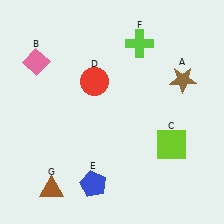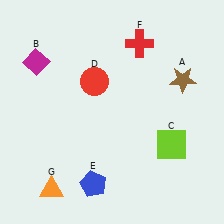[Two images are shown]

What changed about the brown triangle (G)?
In Image 1, G is brown. In Image 2, it changed to orange.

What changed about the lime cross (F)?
In Image 1, F is lime. In Image 2, it changed to red.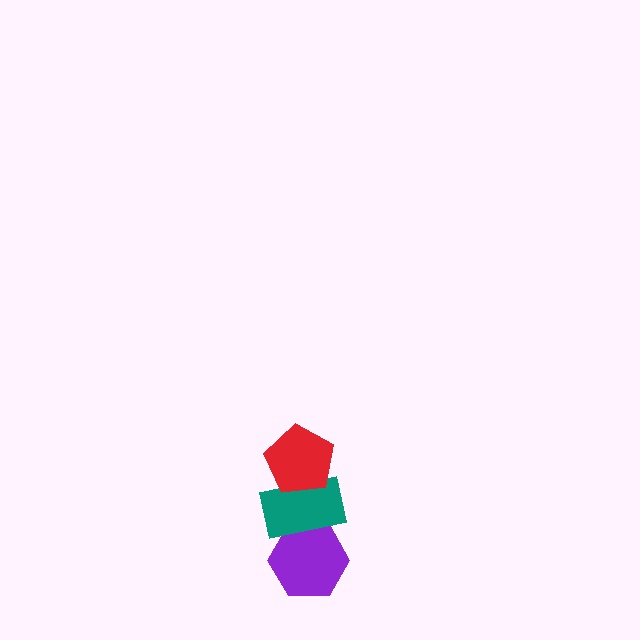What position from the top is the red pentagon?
The red pentagon is 1st from the top.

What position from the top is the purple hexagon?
The purple hexagon is 3rd from the top.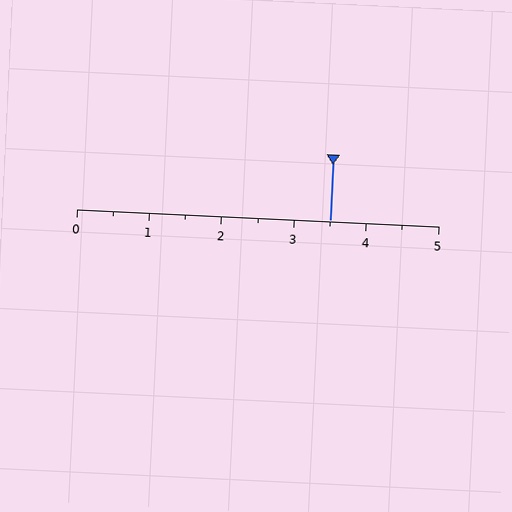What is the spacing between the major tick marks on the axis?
The major ticks are spaced 1 apart.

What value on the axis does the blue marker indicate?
The marker indicates approximately 3.5.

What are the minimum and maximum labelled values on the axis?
The axis runs from 0 to 5.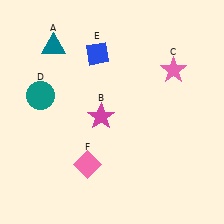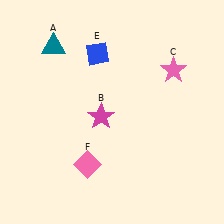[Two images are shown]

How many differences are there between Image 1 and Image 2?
There is 1 difference between the two images.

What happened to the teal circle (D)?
The teal circle (D) was removed in Image 2. It was in the top-left area of Image 1.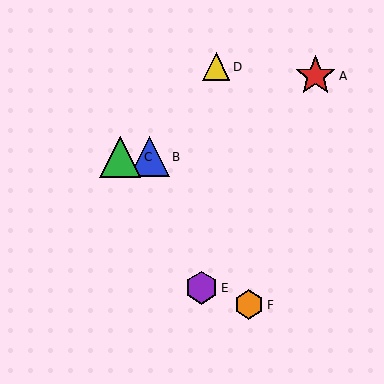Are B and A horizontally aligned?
No, B is at y≈157 and A is at y≈76.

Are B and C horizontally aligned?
Yes, both are at y≈157.